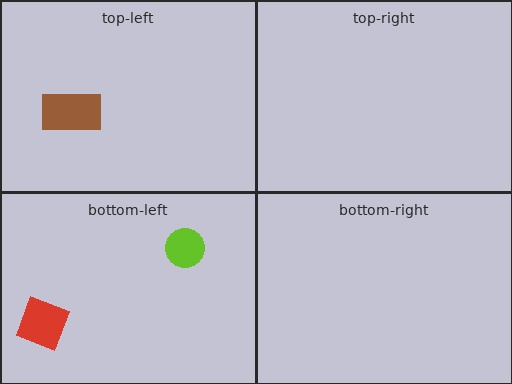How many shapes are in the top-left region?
1.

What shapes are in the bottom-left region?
The red diamond, the lime circle.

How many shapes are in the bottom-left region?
2.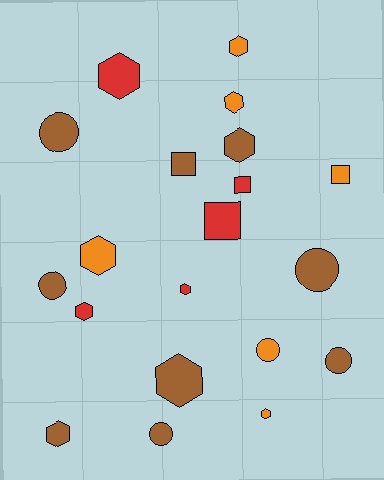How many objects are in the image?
There are 20 objects.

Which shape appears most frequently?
Hexagon, with 10 objects.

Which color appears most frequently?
Brown, with 9 objects.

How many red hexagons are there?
There are 3 red hexagons.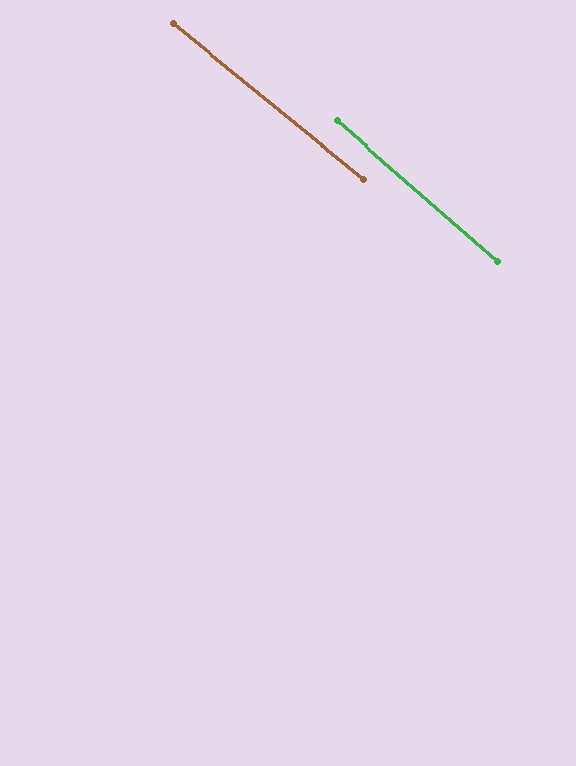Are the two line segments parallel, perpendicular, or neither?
Parallel — their directions differ by only 1.7°.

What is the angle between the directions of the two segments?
Approximately 2 degrees.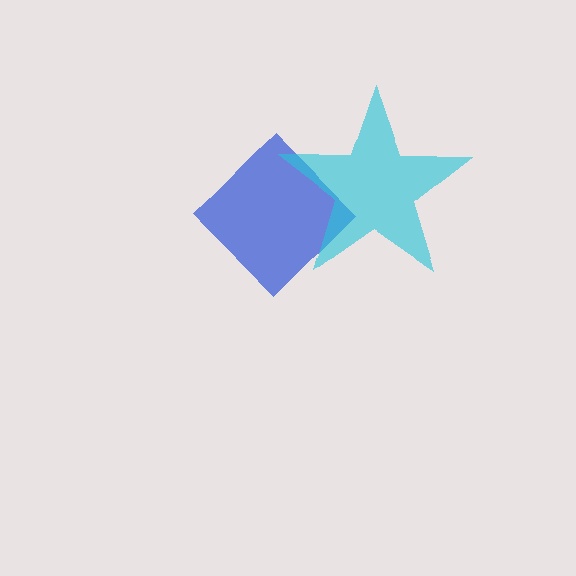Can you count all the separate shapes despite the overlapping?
Yes, there are 2 separate shapes.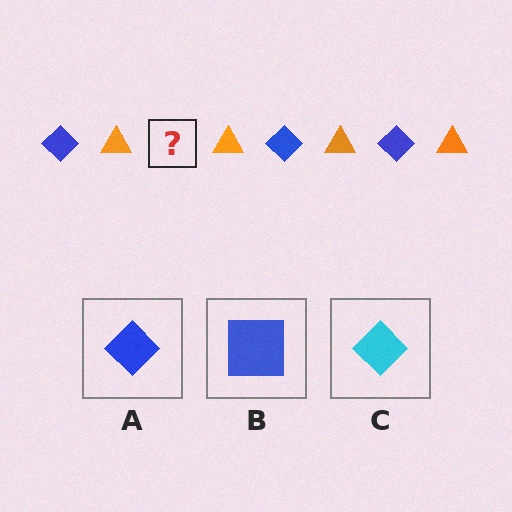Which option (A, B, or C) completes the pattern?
A.